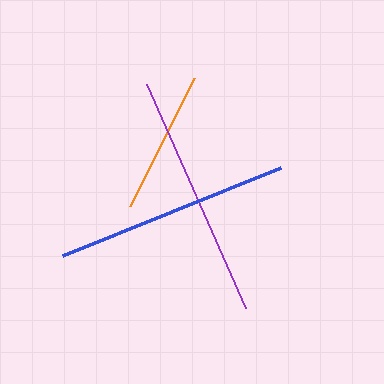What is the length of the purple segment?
The purple segment is approximately 245 pixels long.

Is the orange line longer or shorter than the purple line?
The purple line is longer than the orange line.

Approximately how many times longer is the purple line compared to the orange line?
The purple line is approximately 1.7 times the length of the orange line.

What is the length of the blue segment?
The blue segment is approximately 235 pixels long.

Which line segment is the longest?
The purple line is the longest at approximately 245 pixels.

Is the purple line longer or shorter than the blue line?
The purple line is longer than the blue line.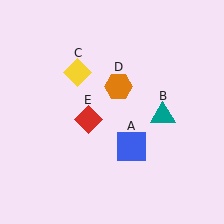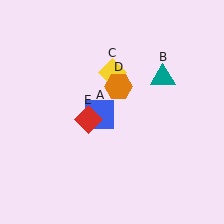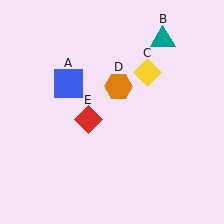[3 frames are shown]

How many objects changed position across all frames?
3 objects changed position: blue square (object A), teal triangle (object B), yellow diamond (object C).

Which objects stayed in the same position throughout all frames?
Orange hexagon (object D) and red diamond (object E) remained stationary.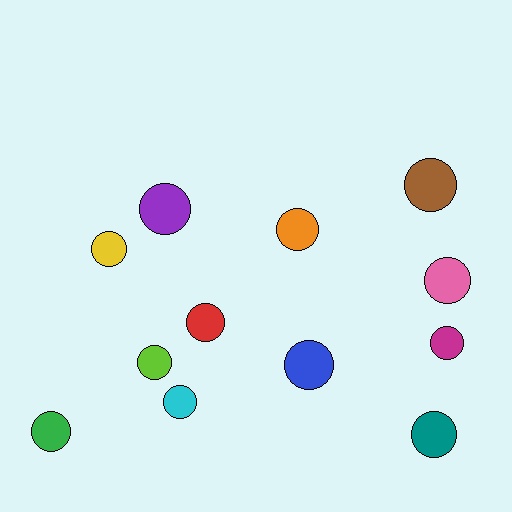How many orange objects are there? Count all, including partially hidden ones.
There is 1 orange object.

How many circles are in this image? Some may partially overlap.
There are 12 circles.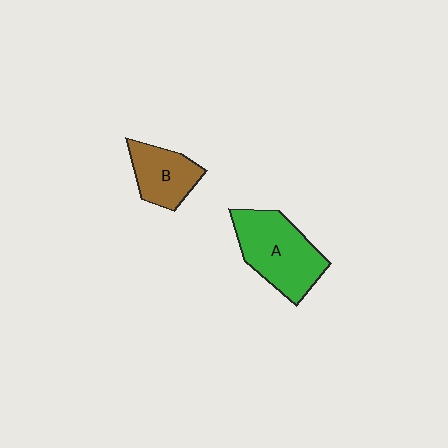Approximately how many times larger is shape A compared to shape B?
Approximately 1.6 times.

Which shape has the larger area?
Shape A (green).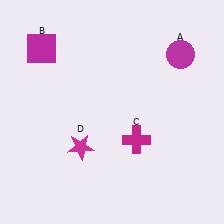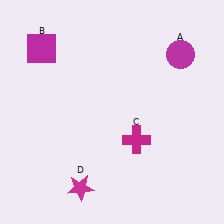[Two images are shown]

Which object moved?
The magenta star (D) moved down.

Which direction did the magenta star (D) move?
The magenta star (D) moved down.